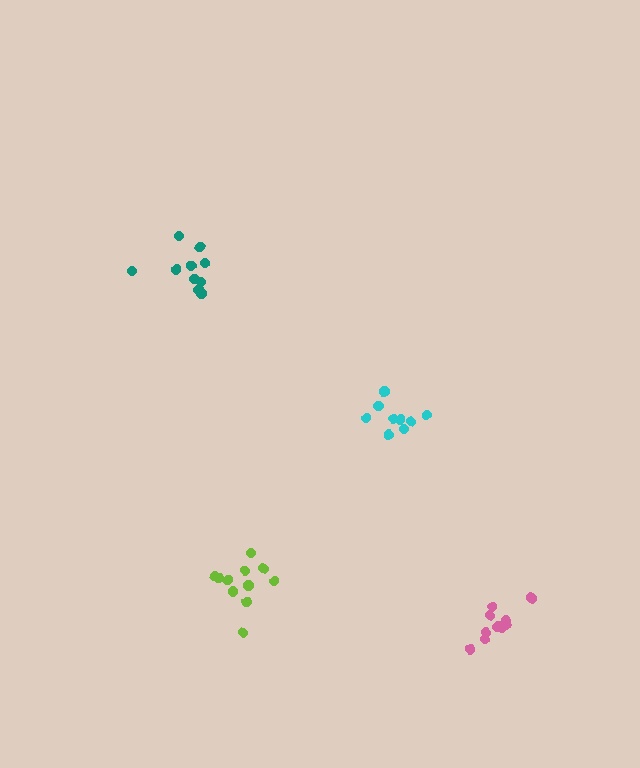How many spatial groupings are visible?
There are 4 spatial groupings.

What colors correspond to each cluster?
The clusters are colored: lime, teal, pink, cyan.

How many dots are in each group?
Group 1: 11 dots, Group 2: 10 dots, Group 3: 10 dots, Group 4: 9 dots (40 total).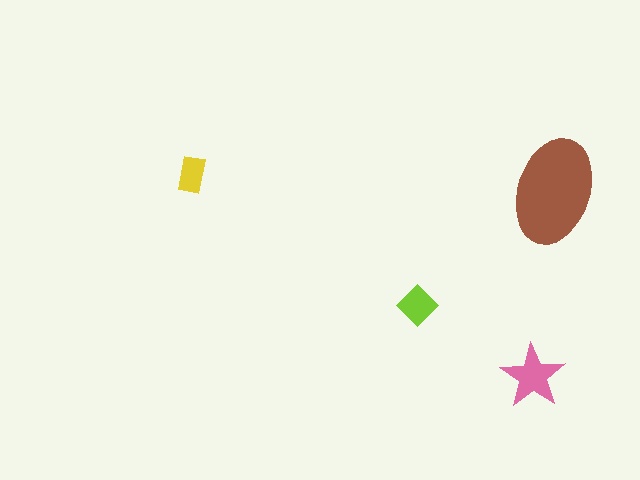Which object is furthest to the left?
The yellow rectangle is leftmost.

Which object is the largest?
The brown ellipse.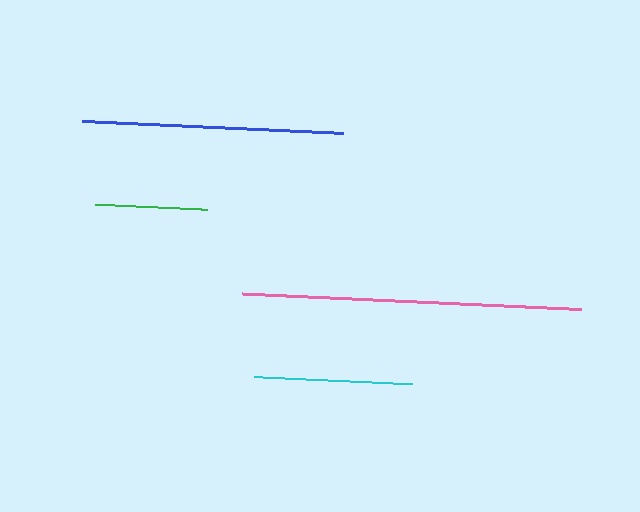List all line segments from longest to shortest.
From longest to shortest: pink, blue, cyan, green.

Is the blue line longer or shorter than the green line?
The blue line is longer than the green line.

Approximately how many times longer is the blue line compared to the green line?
The blue line is approximately 2.3 times the length of the green line.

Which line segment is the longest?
The pink line is the longest at approximately 339 pixels.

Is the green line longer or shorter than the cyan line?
The cyan line is longer than the green line.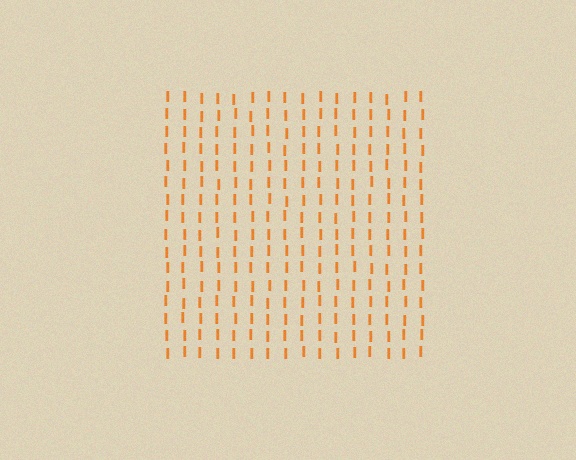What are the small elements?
The small elements are letter I's.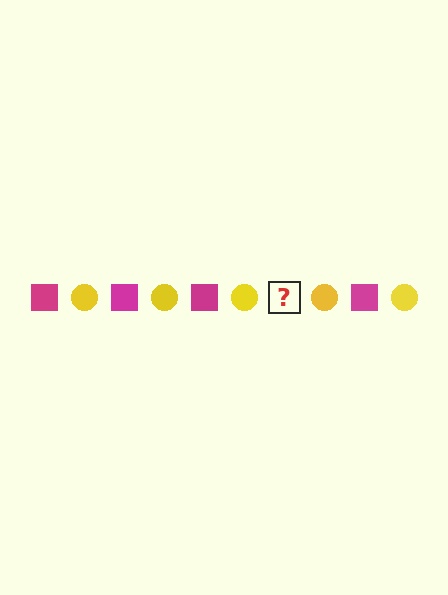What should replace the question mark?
The question mark should be replaced with a magenta square.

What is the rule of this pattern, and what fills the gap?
The rule is that the pattern alternates between magenta square and yellow circle. The gap should be filled with a magenta square.